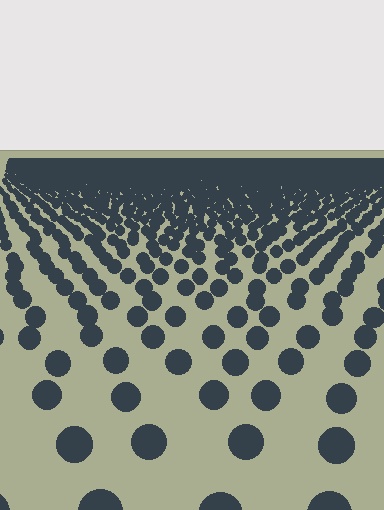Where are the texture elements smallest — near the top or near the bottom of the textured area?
Near the top.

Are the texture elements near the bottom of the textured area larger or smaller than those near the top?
Larger. Near the bottom, elements are closer to the viewer and appear at a bigger on-screen size.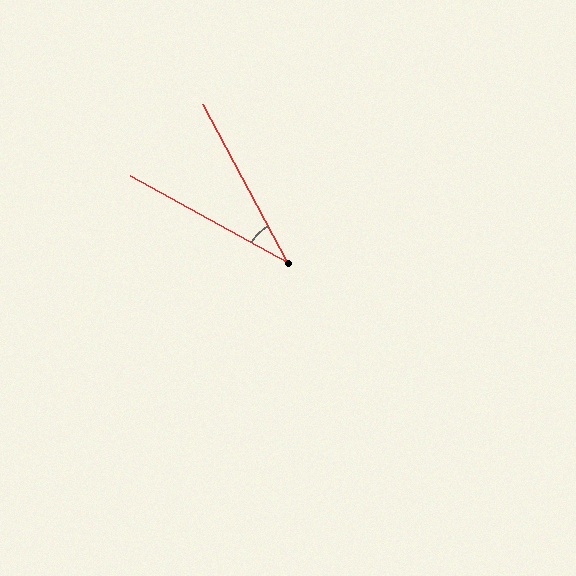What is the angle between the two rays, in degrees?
Approximately 33 degrees.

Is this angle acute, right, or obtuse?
It is acute.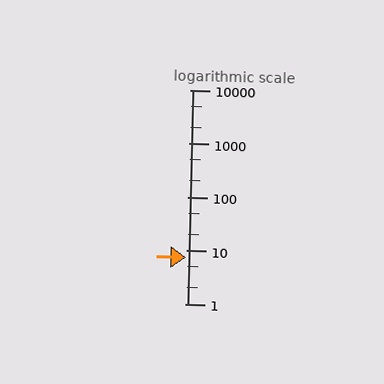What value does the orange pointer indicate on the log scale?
The pointer indicates approximately 7.3.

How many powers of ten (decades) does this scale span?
The scale spans 4 decades, from 1 to 10000.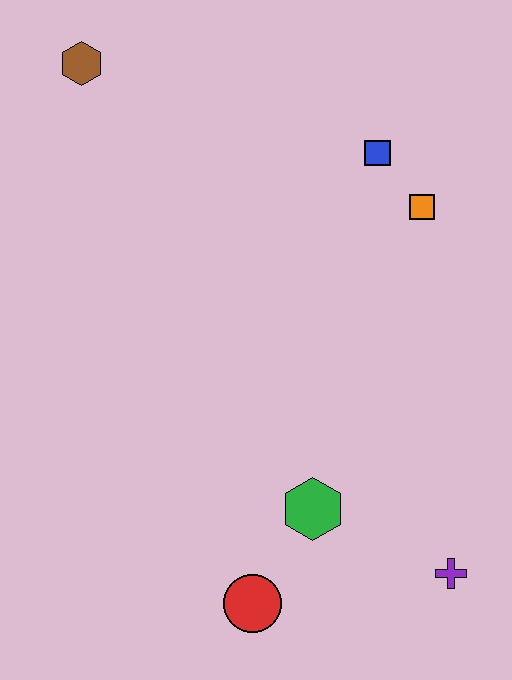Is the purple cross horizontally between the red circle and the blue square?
No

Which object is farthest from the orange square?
The red circle is farthest from the orange square.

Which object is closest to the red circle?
The green hexagon is closest to the red circle.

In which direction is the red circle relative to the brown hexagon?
The red circle is below the brown hexagon.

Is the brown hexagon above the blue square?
Yes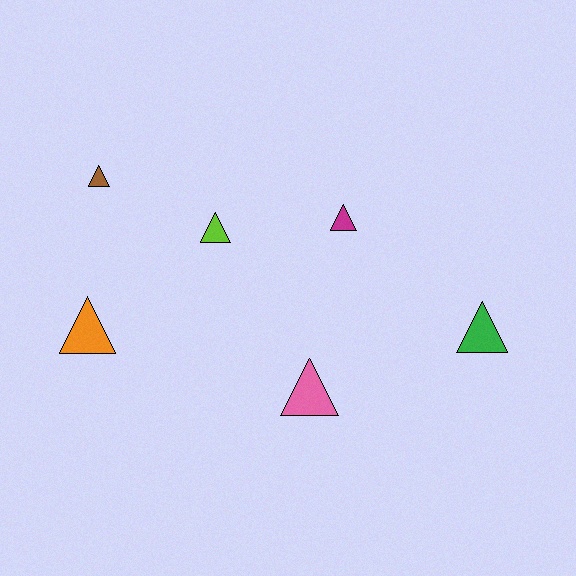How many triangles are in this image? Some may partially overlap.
There are 6 triangles.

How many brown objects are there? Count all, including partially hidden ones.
There is 1 brown object.